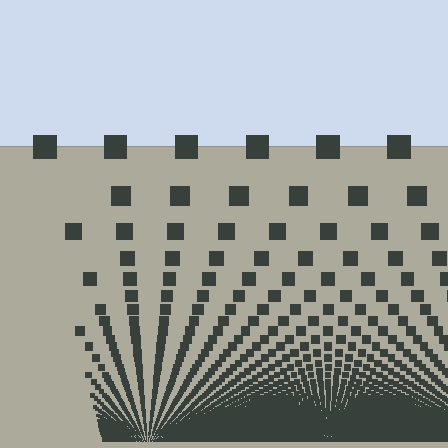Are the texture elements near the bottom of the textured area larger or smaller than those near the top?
Smaller. The gradient is inverted — elements near the bottom are smaller and denser.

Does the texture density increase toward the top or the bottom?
Density increases toward the bottom.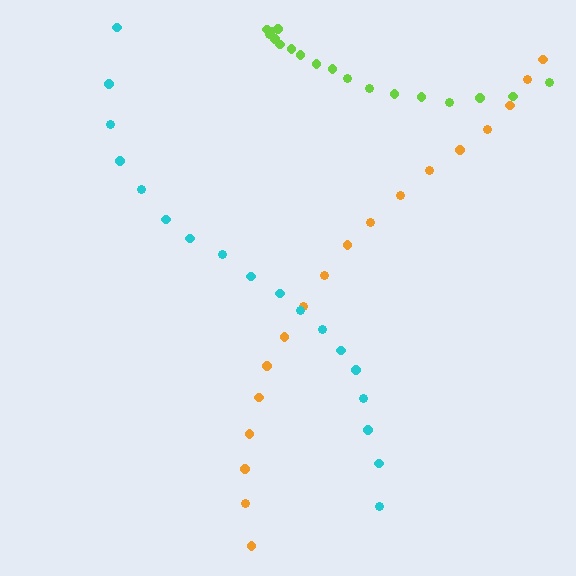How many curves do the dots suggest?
There are 3 distinct paths.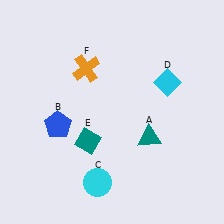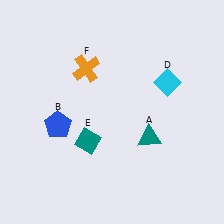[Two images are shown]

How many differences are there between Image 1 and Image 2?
There is 1 difference between the two images.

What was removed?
The cyan circle (C) was removed in Image 2.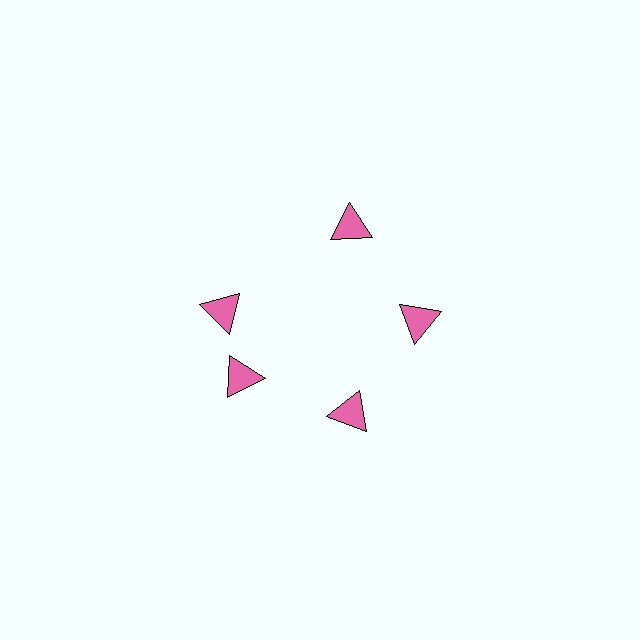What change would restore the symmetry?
The symmetry would be restored by rotating it back into even spacing with its neighbors so that all 5 triangles sit at equal angles and equal distance from the center.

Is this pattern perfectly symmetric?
No. The 5 pink triangles are arranged in a ring, but one element near the 10 o'clock position is rotated out of alignment along the ring, breaking the 5-fold rotational symmetry.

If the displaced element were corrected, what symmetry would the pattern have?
It would have 5-fold rotational symmetry — the pattern would map onto itself every 72 degrees.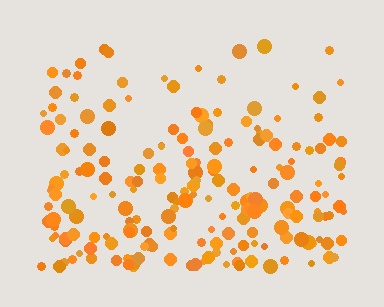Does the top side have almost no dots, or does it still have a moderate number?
Still a moderate number, just noticeably fewer than the bottom.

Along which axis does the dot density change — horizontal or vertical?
Vertical.